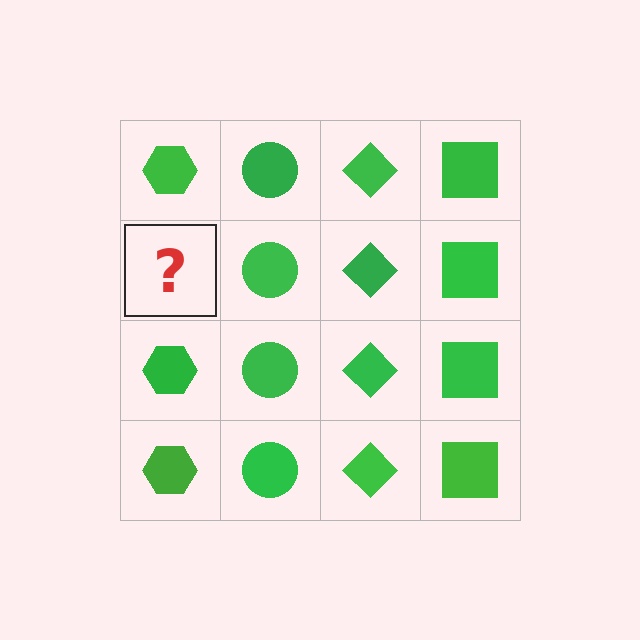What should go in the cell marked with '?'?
The missing cell should contain a green hexagon.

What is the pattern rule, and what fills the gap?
The rule is that each column has a consistent shape. The gap should be filled with a green hexagon.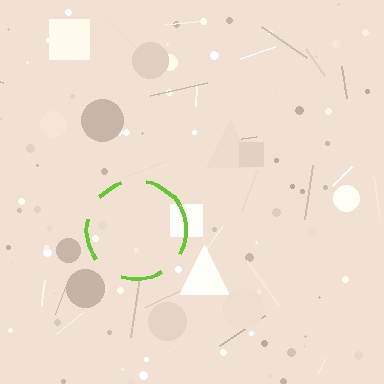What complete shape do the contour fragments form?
The contour fragments form a circle.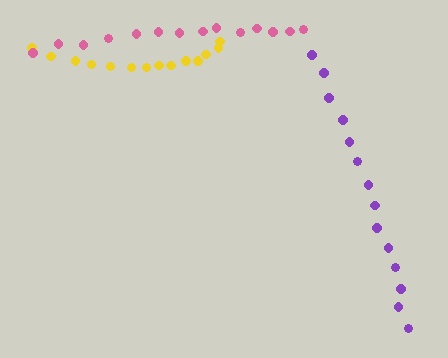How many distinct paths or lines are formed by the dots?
There are 3 distinct paths.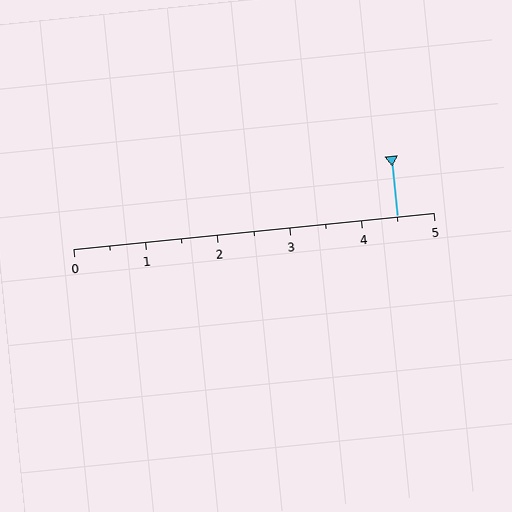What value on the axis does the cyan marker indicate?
The marker indicates approximately 4.5.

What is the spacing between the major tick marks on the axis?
The major ticks are spaced 1 apart.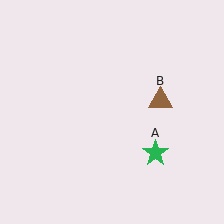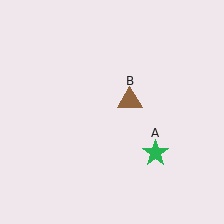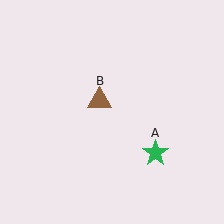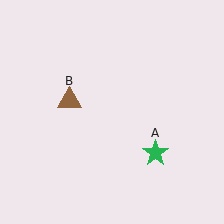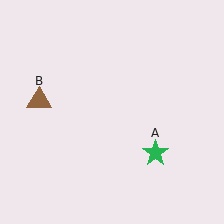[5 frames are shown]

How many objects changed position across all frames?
1 object changed position: brown triangle (object B).